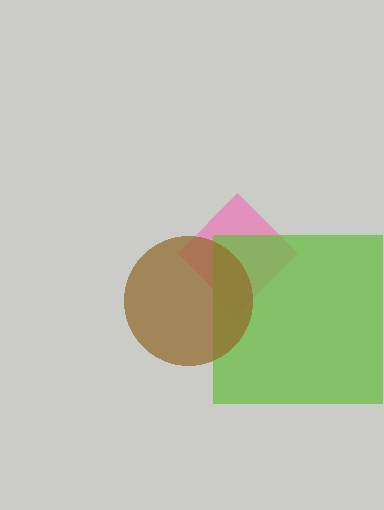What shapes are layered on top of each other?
The layered shapes are: a pink diamond, a lime square, a brown circle.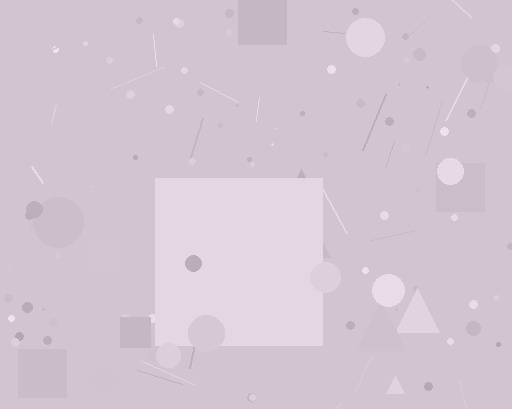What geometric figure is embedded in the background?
A square is embedded in the background.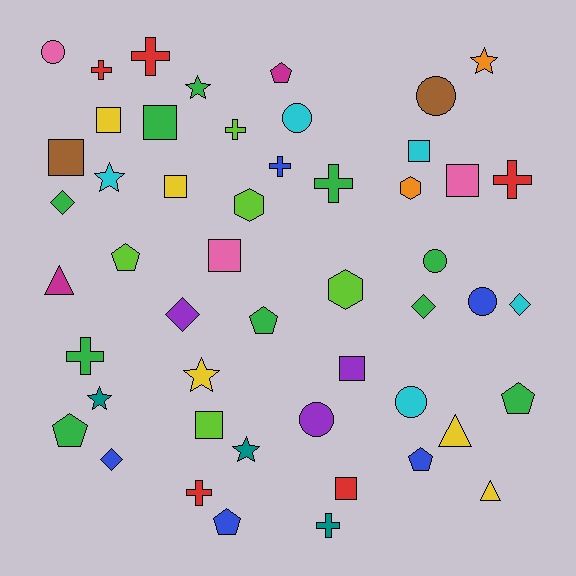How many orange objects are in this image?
There are 2 orange objects.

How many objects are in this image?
There are 50 objects.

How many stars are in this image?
There are 6 stars.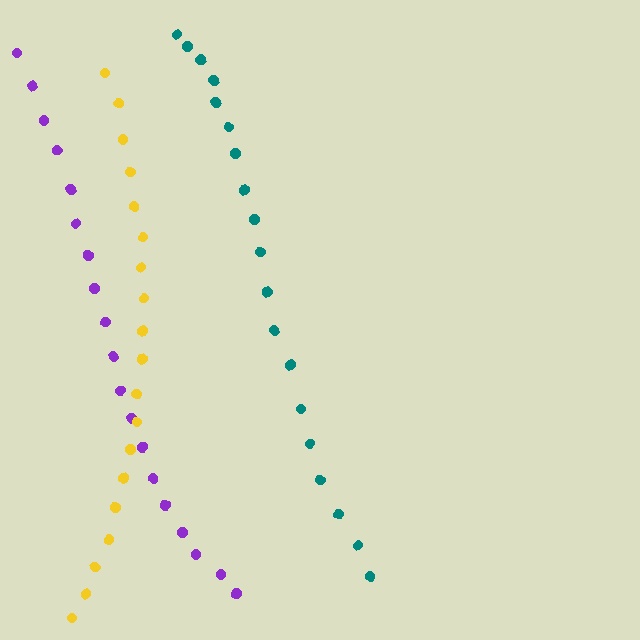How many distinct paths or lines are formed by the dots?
There are 3 distinct paths.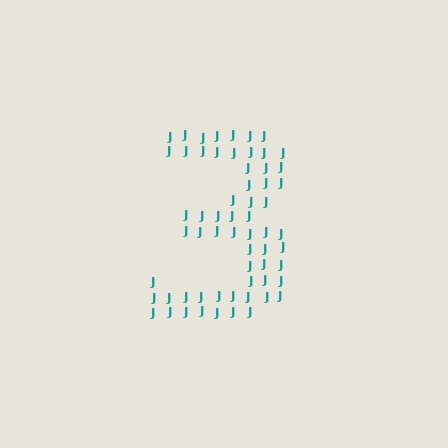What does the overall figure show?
The overall figure shows the digit 3.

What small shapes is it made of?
It is made of small letter J's.